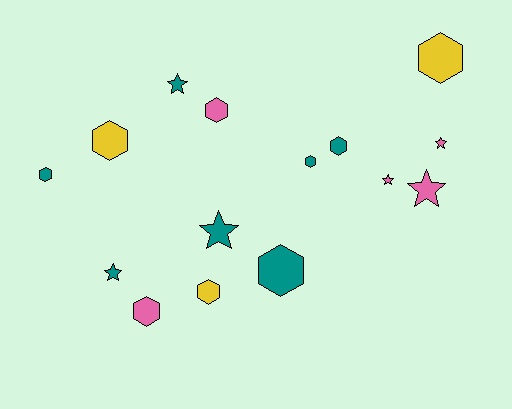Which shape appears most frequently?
Hexagon, with 9 objects.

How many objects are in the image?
There are 15 objects.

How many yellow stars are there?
There are no yellow stars.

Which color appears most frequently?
Teal, with 7 objects.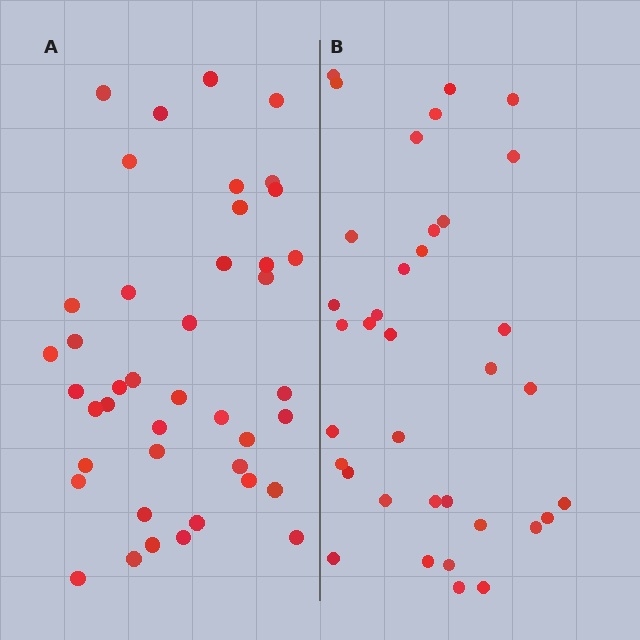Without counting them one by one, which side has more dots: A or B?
Region A (the left region) has more dots.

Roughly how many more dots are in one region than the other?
Region A has about 6 more dots than region B.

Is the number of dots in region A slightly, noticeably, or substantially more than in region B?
Region A has only slightly more — the two regions are fairly close. The ratio is roughly 1.2 to 1.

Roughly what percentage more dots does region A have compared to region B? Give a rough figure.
About 15% more.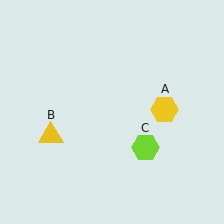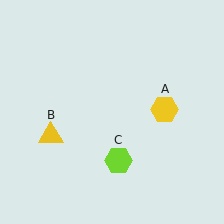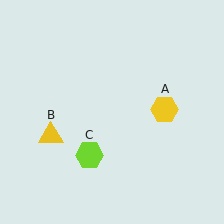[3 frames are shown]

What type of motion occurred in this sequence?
The lime hexagon (object C) rotated clockwise around the center of the scene.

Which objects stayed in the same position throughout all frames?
Yellow hexagon (object A) and yellow triangle (object B) remained stationary.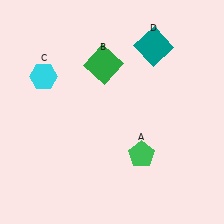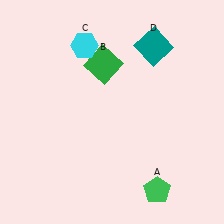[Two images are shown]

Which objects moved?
The objects that moved are: the green pentagon (A), the cyan hexagon (C).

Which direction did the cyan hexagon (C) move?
The cyan hexagon (C) moved right.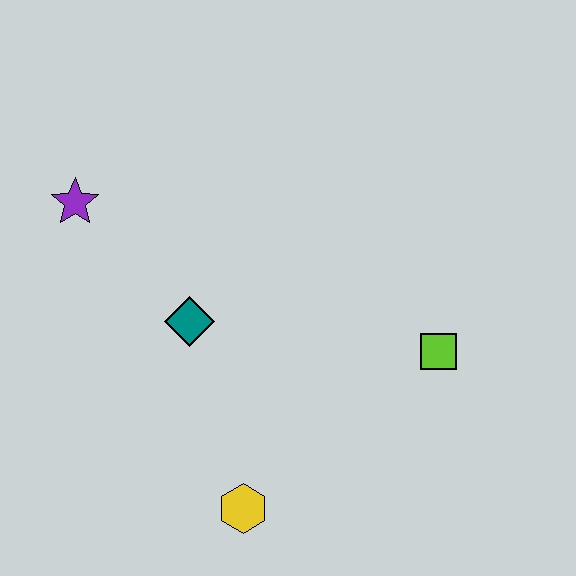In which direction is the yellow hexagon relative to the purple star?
The yellow hexagon is below the purple star.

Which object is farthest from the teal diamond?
The lime square is farthest from the teal diamond.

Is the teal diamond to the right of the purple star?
Yes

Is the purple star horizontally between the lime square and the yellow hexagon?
No